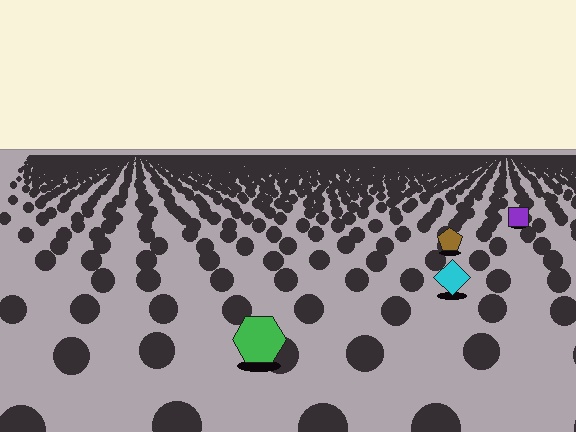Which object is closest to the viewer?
The green hexagon is closest. The texture marks near it are larger and more spread out.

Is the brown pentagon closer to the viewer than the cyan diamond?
No. The cyan diamond is closer — you can tell from the texture gradient: the ground texture is coarser near it.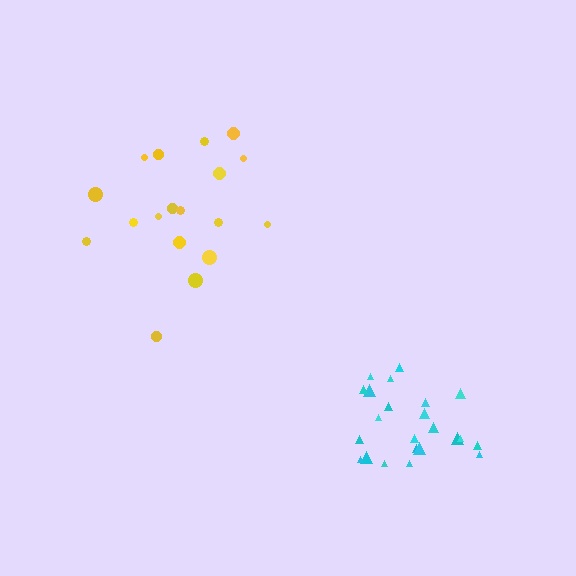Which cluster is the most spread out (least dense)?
Yellow.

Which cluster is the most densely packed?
Cyan.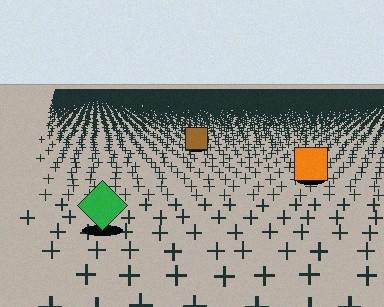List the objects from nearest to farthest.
From nearest to farthest: the green diamond, the orange square, the brown square.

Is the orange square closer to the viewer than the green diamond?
No. The green diamond is closer — you can tell from the texture gradient: the ground texture is coarser near it.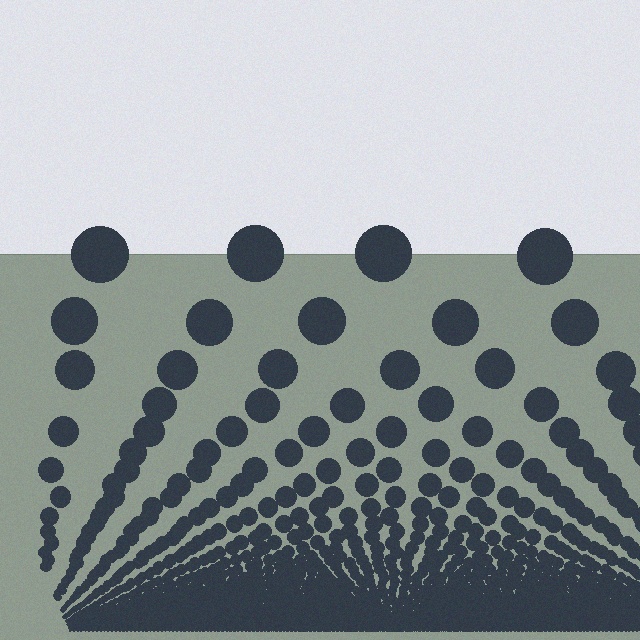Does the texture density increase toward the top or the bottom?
Density increases toward the bottom.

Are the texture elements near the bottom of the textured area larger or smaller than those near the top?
Smaller. The gradient is inverted — elements near the bottom are smaller and denser.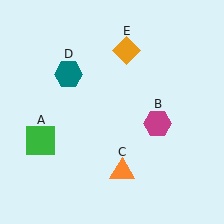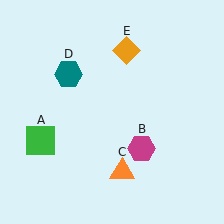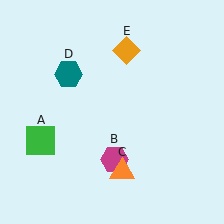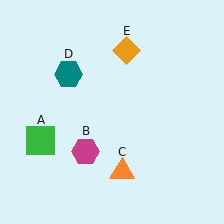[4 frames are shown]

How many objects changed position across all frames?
1 object changed position: magenta hexagon (object B).